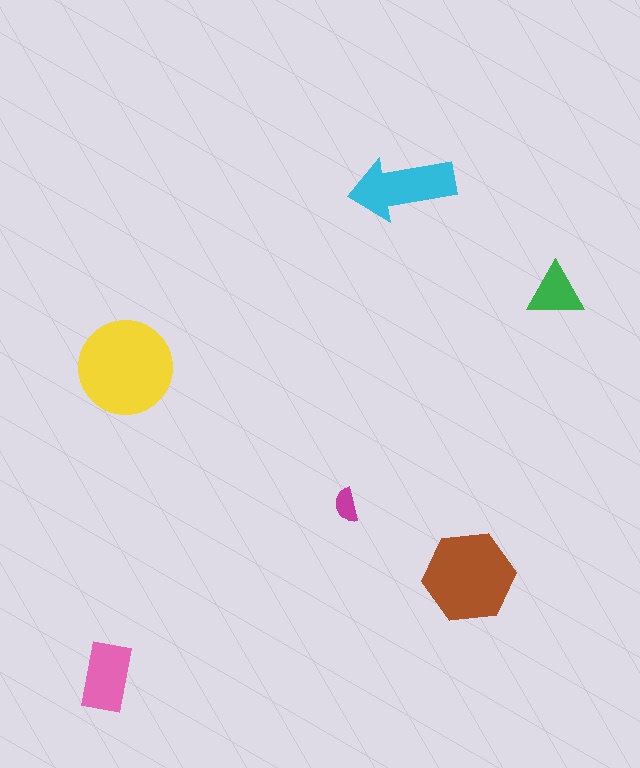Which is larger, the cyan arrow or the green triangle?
The cyan arrow.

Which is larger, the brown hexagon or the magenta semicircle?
The brown hexagon.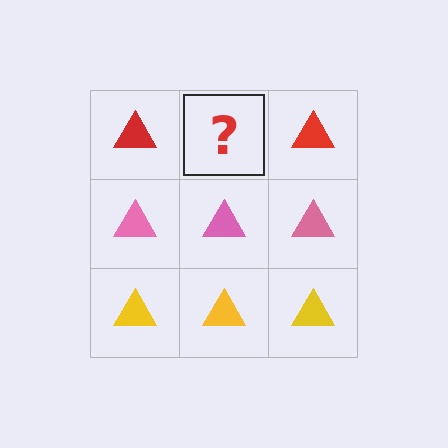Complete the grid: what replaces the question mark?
The question mark should be replaced with a red triangle.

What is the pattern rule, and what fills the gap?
The rule is that each row has a consistent color. The gap should be filled with a red triangle.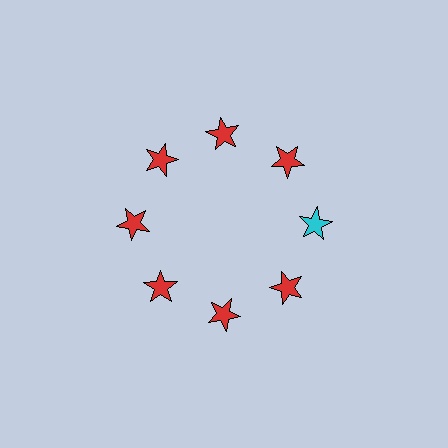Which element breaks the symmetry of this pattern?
The cyan star at roughly the 3 o'clock position breaks the symmetry. All other shapes are red stars.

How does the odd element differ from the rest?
It has a different color: cyan instead of red.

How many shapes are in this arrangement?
There are 8 shapes arranged in a ring pattern.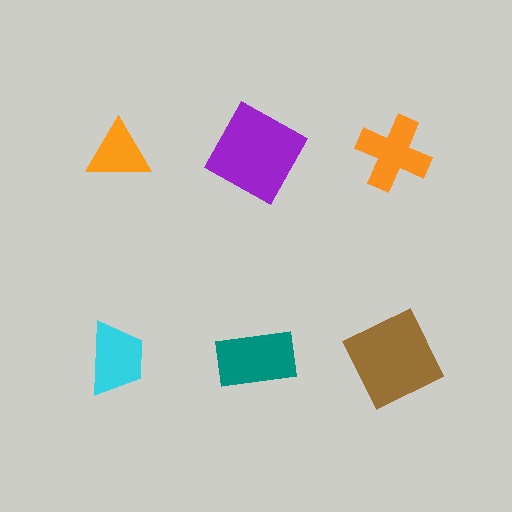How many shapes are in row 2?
3 shapes.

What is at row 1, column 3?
An orange cross.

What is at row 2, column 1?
A cyan trapezoid.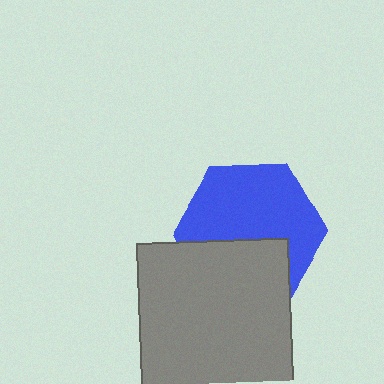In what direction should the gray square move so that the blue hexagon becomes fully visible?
The gray square should move down. That is the shortest direction to clear the overlap and leave the blue hexagon fully visible.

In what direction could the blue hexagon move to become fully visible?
The blue hexagon could move up. That would shift it out from behind the gray square entirely.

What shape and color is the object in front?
The object in front is a gray square.